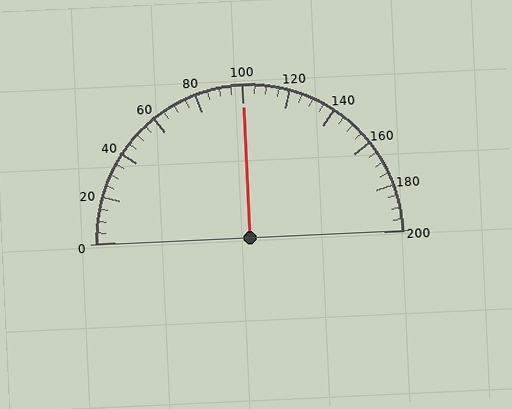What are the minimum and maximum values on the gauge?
The gauge ranges from 0 to 200.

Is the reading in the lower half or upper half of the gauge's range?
The reading is in the upper half of the range (0 to 200).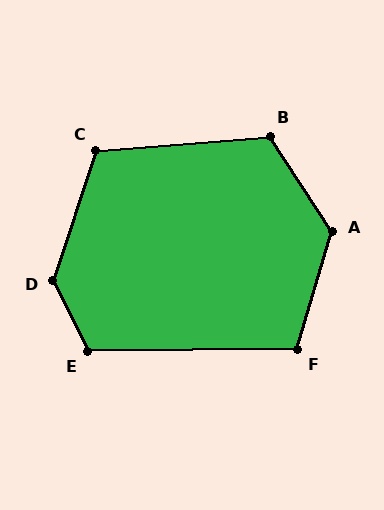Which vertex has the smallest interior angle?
F, at approximately 107 degrees.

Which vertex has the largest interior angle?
D, at approximately 135 degrees.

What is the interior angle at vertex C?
Approximately 113 degrees (obtuse).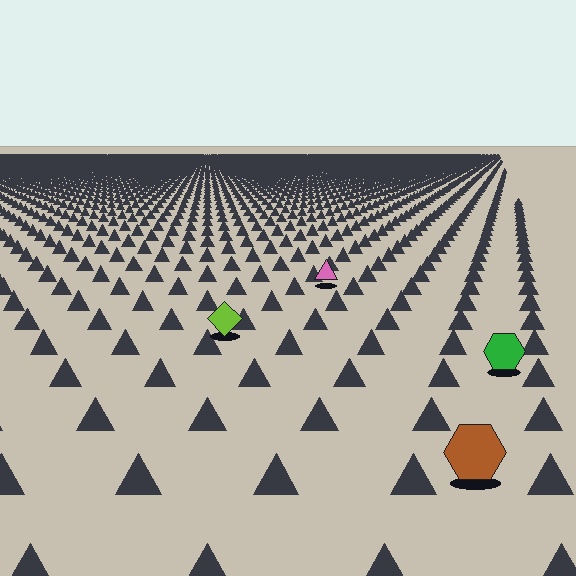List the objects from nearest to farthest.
From nearest to farthest: the brown hexagon, the green hexagon, the lime diamond, the pink triangle.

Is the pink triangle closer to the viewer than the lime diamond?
No. The lime diamond is closer — you can tell from the texture gradient: the ground texture is coarser near it.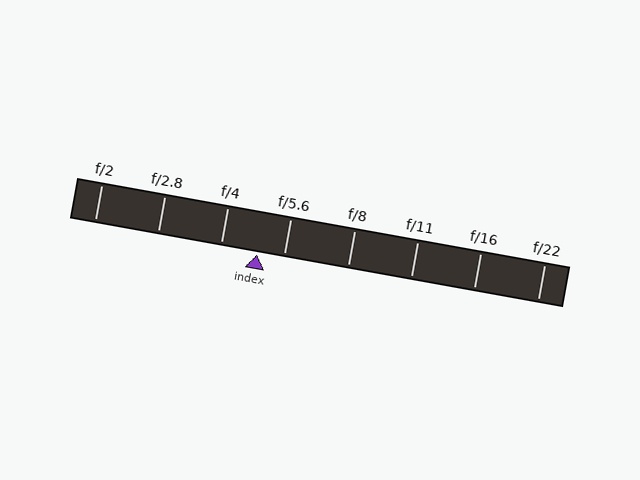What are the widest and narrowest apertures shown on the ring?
The widest aperture shown is f/2 and the narrowest is f/22.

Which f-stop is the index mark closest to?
The index mark is closest to f/5.6.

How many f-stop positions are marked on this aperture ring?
There are 8 f-stop positions marked.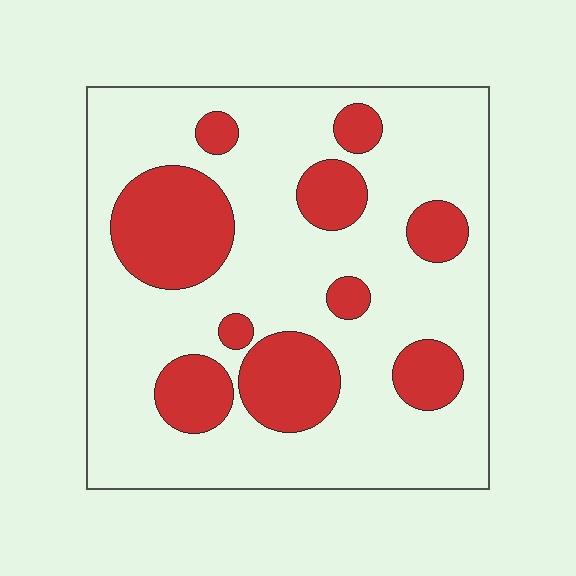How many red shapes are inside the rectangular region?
10.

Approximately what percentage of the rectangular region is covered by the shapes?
Approximately 25%.